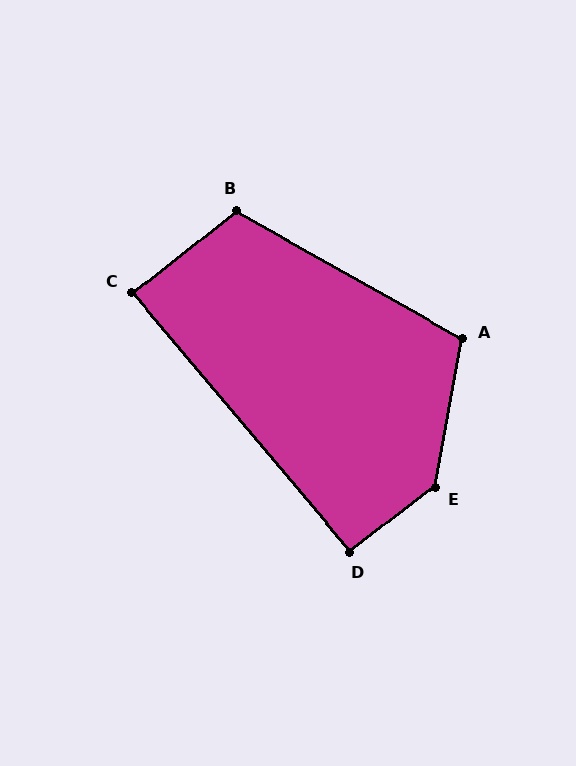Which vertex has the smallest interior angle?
C, at approximately 88 degrees.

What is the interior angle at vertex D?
Approximately 93 degrees (approximately right).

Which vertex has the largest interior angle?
E, at approximately 138 degrees.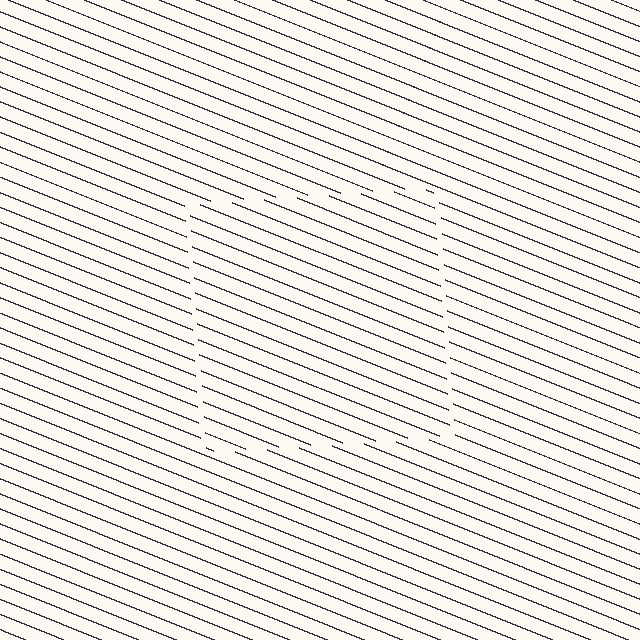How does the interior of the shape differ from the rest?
The interior of the shape contains the same grating, shifted by half a period — the contour is defined by the phase discontinuity where line-ends from the inner and outer gratings abut.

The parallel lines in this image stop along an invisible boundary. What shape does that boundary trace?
An illusory square. The interior of the shape contains the same grating, shifted by half a period — the contour is defined by the phase discontinuity where line-ends from the inner and outer gratings abut.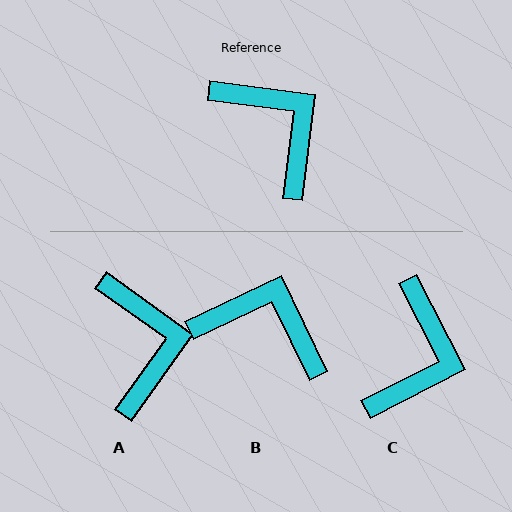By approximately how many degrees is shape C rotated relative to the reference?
Approximately 56 degrees clockwise.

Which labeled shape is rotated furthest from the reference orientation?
C, about 56 degrees away.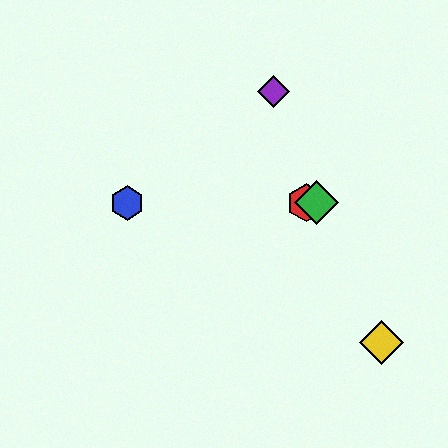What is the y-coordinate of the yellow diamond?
The yellow diamond is at y≈342.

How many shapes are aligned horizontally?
3 shapes (the red hexagon, the blue hexagon, the green diamond) are aligned horizontally.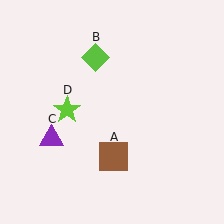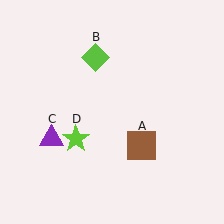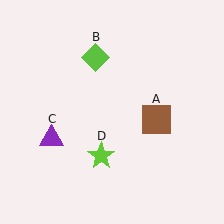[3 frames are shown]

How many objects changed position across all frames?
2 objects changed position: brown square (object A), lime star (object D).